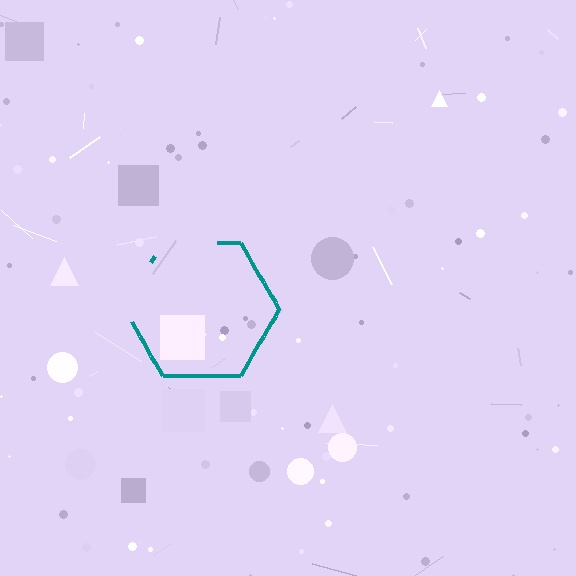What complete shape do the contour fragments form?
The contour fragments form a hexagon.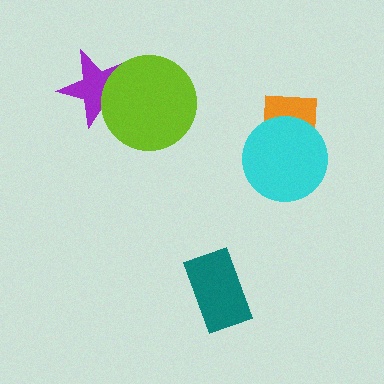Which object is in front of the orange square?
The cyan circle is in front of the orange square.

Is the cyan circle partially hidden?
No, no other shape covers it.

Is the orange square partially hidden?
Yes, it is partially covered by another shape.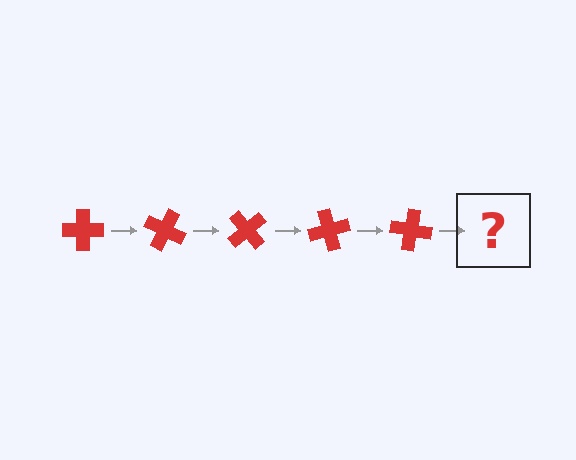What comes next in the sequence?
The next element should be a red cross rotated 125 degrees.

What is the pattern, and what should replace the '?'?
The pattern is that the cross rotates 25 degrees each step. The '?' should be a red cross rotated 125 degrees.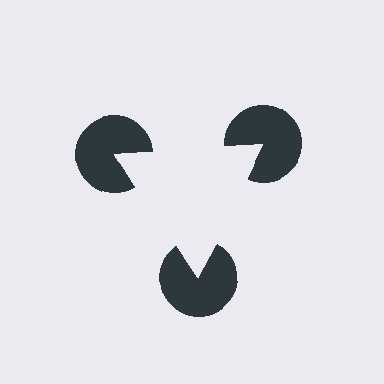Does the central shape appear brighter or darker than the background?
It typically appears slightly brighter than the background, even though no actual brightness change is drawn.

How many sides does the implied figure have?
3 sides.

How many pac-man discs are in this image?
There are 3 — one at each vertex of the illusory triangle.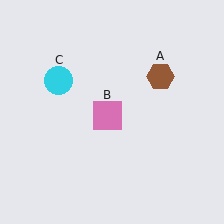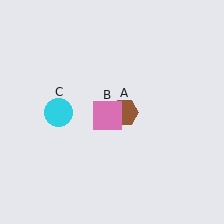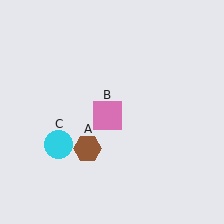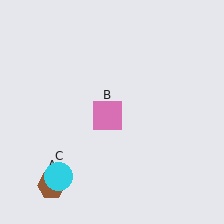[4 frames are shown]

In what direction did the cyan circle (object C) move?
The cyan circle (object C) moved down.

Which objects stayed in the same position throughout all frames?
Pink square (object B) remained stationary.